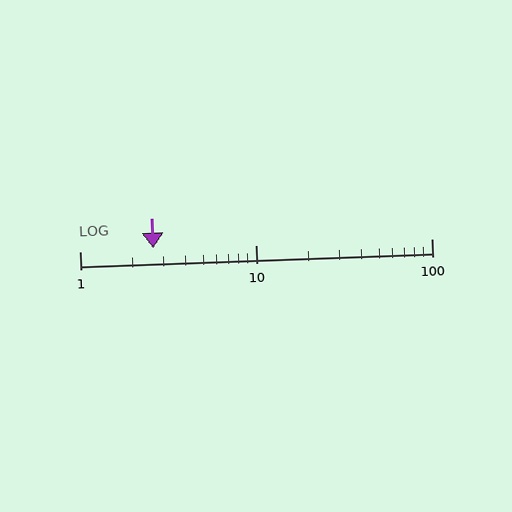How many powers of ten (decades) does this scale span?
The scale spans 2 decades, from 1 to 100.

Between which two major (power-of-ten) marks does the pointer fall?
The pointer is between 1 and 10.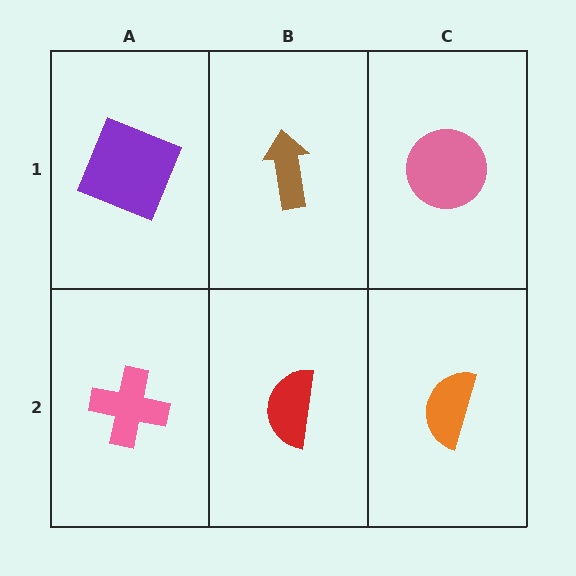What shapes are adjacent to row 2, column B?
A brown arrow (row 1, column B), a pink cross (row 2, column A), an orange semicircle (row 2, column C).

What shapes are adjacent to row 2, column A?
A purple square (row 1, column A), a red semicircle (row 2, column B).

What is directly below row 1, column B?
A red semicircle.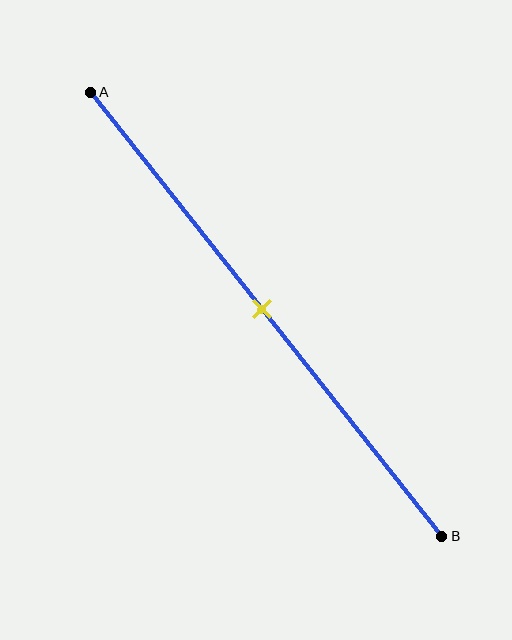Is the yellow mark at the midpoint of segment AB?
Yes, the mark is approximately at the midpoint.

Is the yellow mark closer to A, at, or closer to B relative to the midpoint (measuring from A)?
The yellow mark is approximately at the midpoint of segment AB.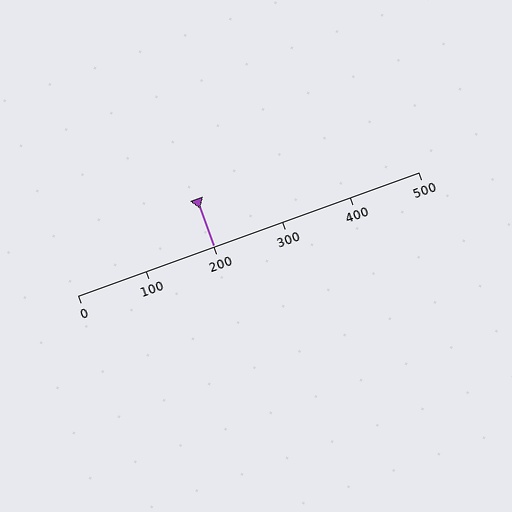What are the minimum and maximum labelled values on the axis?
The axis runs from 0 to 500.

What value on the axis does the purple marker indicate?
The marker indicates approximately 200.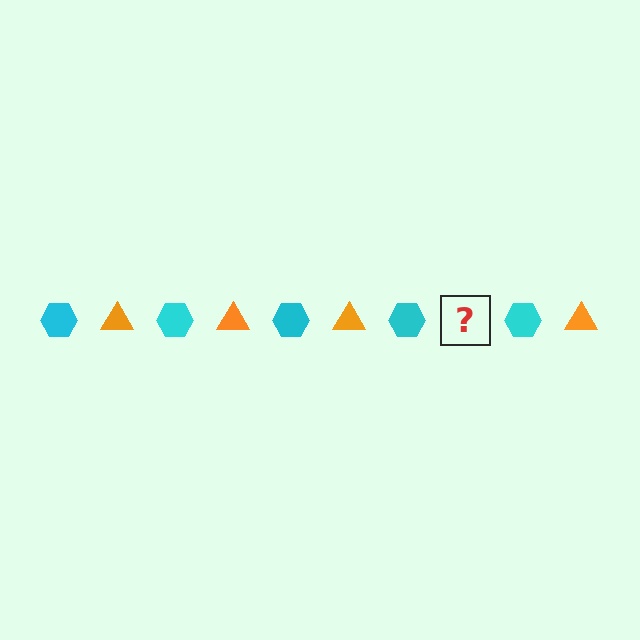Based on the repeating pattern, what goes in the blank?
The blank should be an orange triangle.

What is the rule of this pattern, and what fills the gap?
The rule is that the pattern alternates between cyan hexagon and orange triangle. The gap should be filled with an orange triangle.